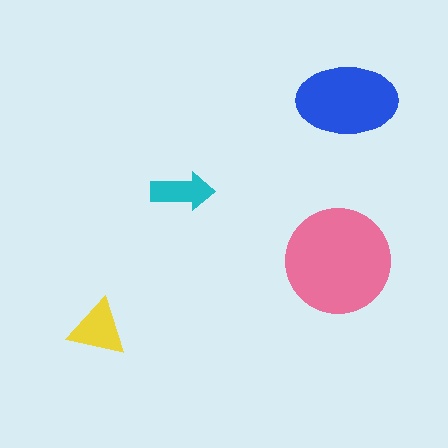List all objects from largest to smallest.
The pink circle, the blue ellipse, the yellow triangle, the cyan arrow.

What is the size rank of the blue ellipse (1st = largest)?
2nd.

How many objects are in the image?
There are 4 objects in the image.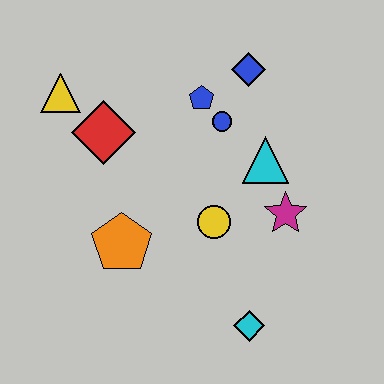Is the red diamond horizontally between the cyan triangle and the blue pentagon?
No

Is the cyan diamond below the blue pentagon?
Yes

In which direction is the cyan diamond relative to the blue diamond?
The cyan diamond is below the blue diamond.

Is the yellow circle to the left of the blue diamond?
Yes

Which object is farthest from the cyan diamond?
The yellow triangle is farthest from the cyan diamond.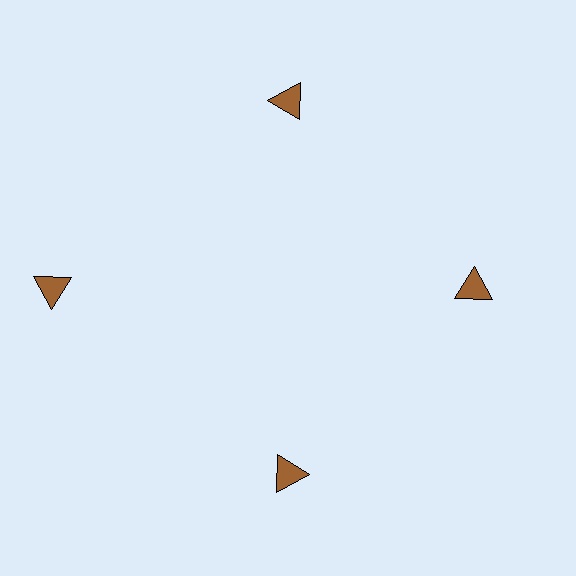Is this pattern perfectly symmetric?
No. The 4 brown triangles are arranged in a ring, but one element near the 9 o'clock position is pushed outward from the center, breaking the 4-fold rotational symmetry.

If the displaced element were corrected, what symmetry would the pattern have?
It would have 4-fold rotational symmetry — the pattern would map onto itself every 90 degrees.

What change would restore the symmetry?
The symmetry would be restored by moving it inward, back onto the ring so that all 4 triangles sit at equal angles and equal distance from the center.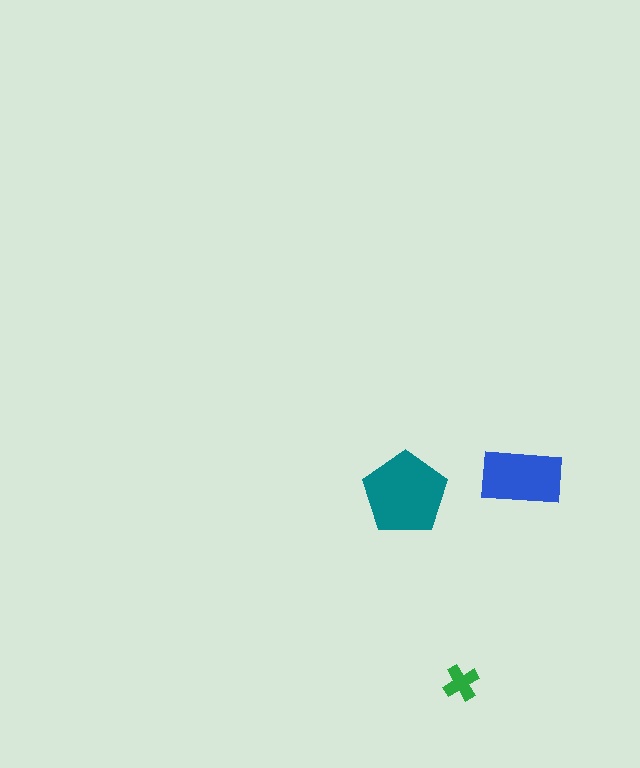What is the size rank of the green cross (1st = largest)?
3rd.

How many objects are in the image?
There are 3 objects in the image.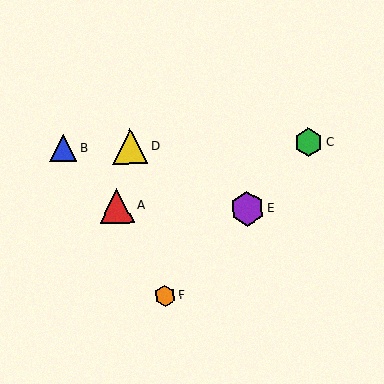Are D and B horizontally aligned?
Yes, both are at y≈147.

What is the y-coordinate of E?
Object E is at y≈209.